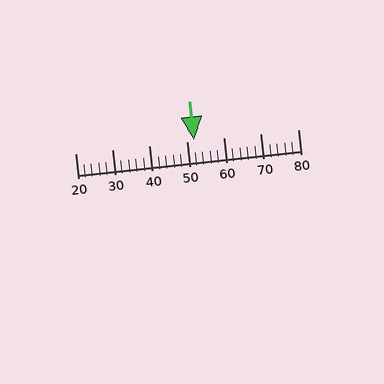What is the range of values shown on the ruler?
The ruler shows values from 20 to 80.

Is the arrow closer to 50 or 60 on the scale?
The arrow is closer to 50.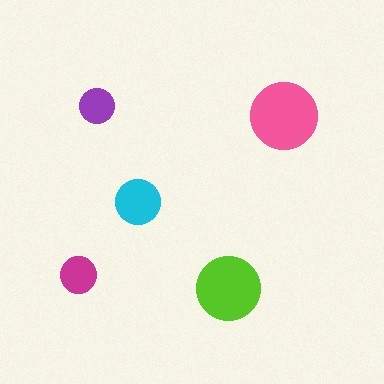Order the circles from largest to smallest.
the pink one, the lime one, the cyan one, the magenta one, the purple one.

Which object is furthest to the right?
The pink circle is rightmost.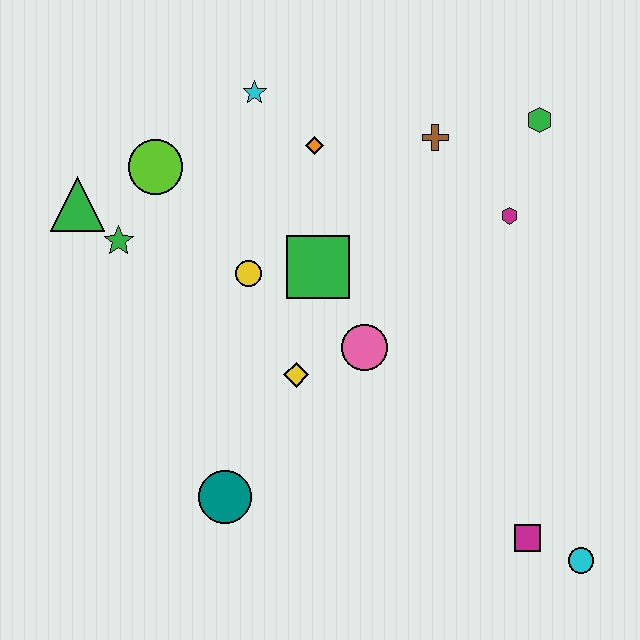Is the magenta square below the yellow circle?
Yes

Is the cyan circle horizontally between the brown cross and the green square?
No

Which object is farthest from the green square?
The cyan circle is farthest from the green square.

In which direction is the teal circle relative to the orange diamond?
The teal circle is below the orange diamond.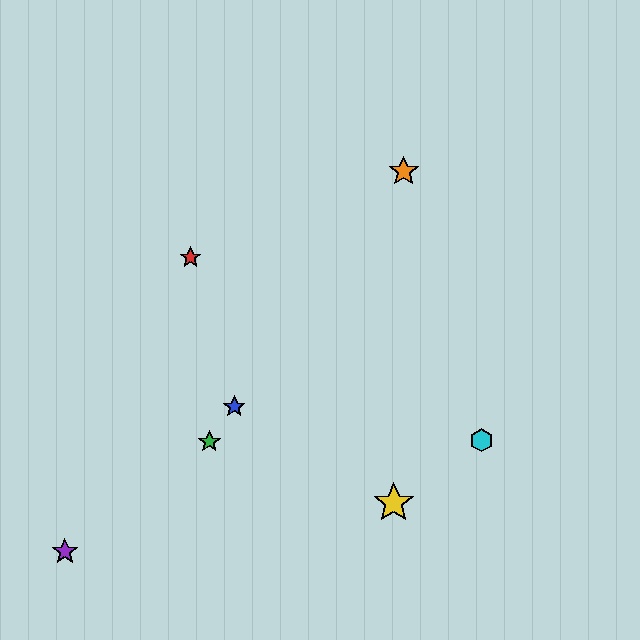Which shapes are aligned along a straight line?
The blue star, the green star, the orange star are aligned along a straight line.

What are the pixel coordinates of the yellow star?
The yellow star is at (394, 503).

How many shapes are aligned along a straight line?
3 shapes (the blue star, the green star, the orange star) are aligned along a straight line.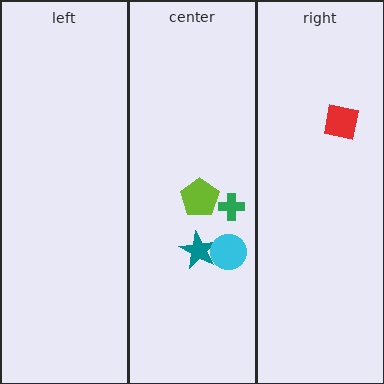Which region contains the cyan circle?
The center region.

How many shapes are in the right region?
1.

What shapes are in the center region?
The lime pentagon, the teal star, the cyan circle, the green cross.